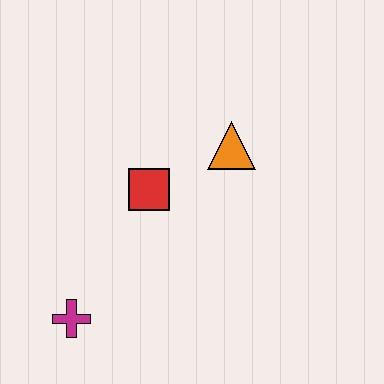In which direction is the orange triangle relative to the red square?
The orange triangle is to the right of the red square.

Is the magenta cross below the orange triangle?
Yes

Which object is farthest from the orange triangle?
The magenta cross is farthest from the orange triangle.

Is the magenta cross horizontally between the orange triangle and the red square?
No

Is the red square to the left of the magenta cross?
No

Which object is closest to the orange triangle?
The red square is closest to the orange triangle.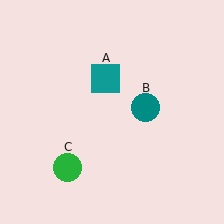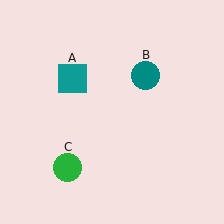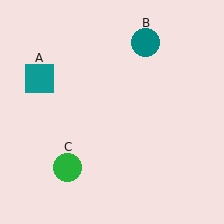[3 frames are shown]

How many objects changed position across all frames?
2 objects changed position: teal square (object A), teal circle (object B).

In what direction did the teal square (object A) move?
The teal square (object A) moved left.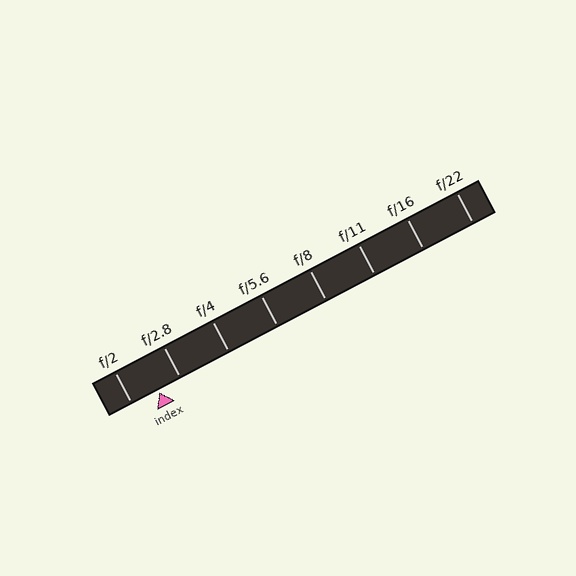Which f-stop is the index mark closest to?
The index mark is closest to f/2.8.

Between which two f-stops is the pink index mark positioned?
The index mark is between f/2 and f/2.8.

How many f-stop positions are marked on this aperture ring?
There are 8 f-stop positions marked.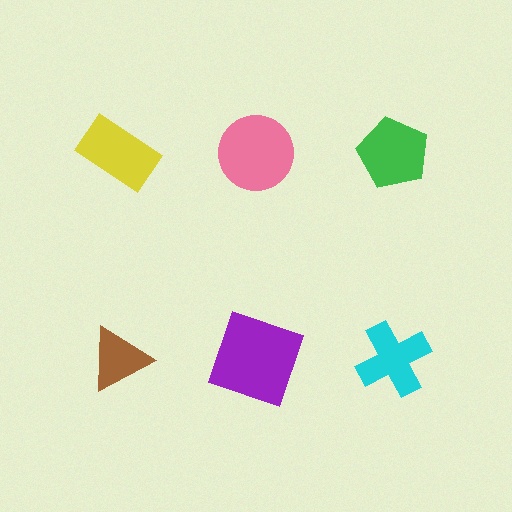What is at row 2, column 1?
A brown triangle.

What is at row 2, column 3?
A cyan cross.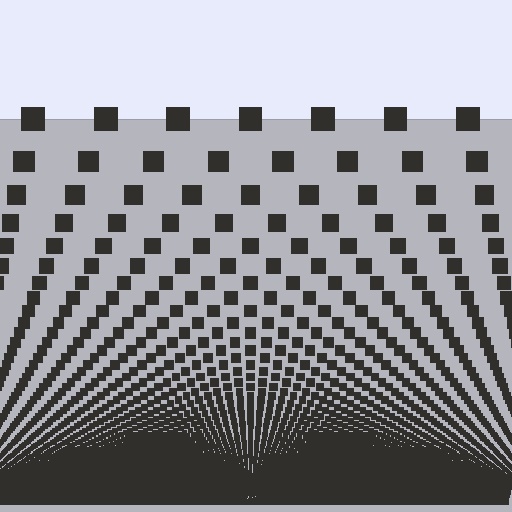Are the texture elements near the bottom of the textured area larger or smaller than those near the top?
Smaller. The gradient is inverted — elements near the bottom are smaller and denser.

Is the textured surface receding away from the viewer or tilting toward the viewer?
The surface appears to tilt toward the viewer. Texture elements get larger and sparser toward the top.